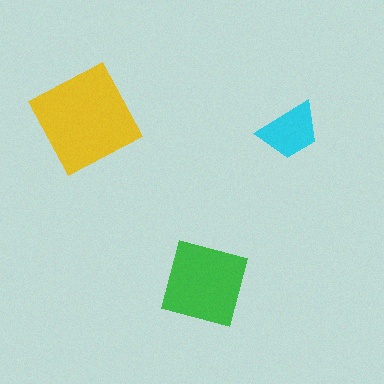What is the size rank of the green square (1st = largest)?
2nd.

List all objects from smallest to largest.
The cyan trapezoid, the green square, the yellow diamond.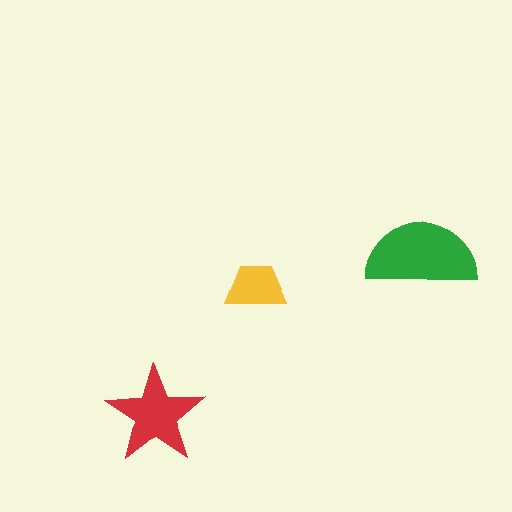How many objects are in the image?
There are 3 objects in the image.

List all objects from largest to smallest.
The green semicircle, the red star, the yellow trapezoid.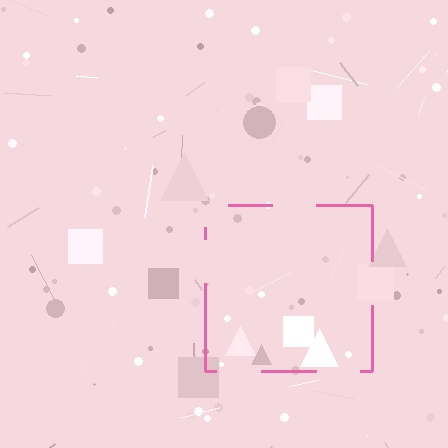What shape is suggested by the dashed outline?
The dashed outline suggests a square.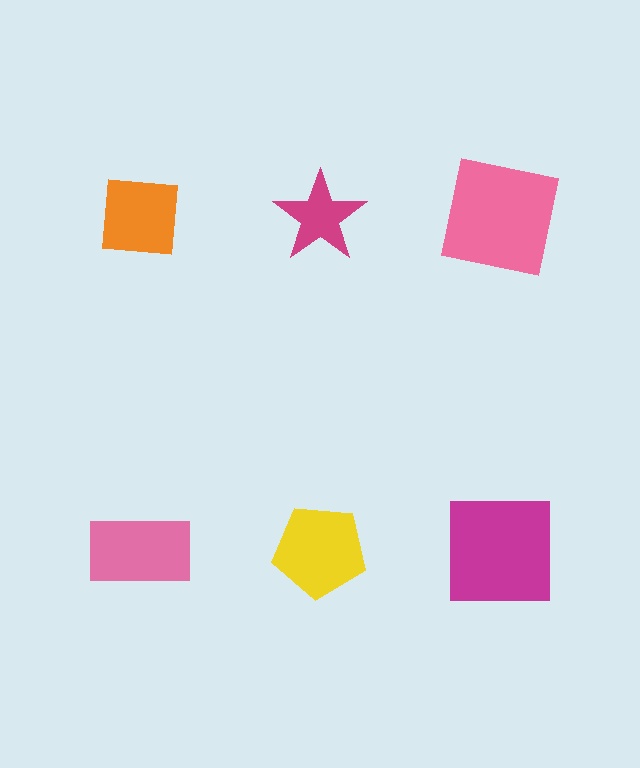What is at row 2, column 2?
A yellow pentagon.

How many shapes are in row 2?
3 shapes.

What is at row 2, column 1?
A pink rectangle.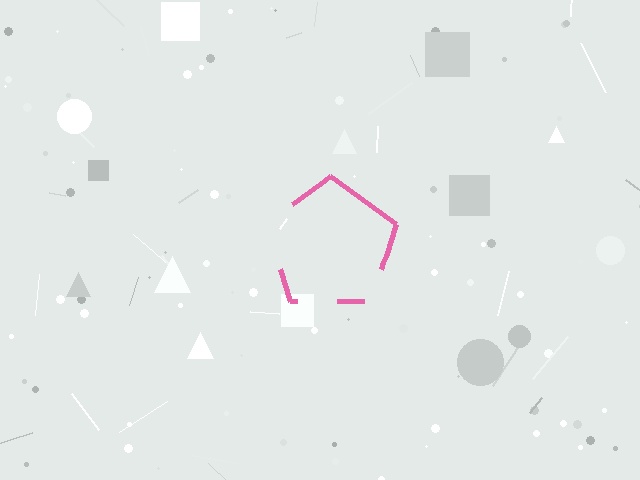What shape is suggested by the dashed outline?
The dashed outline suggests a pentagon.